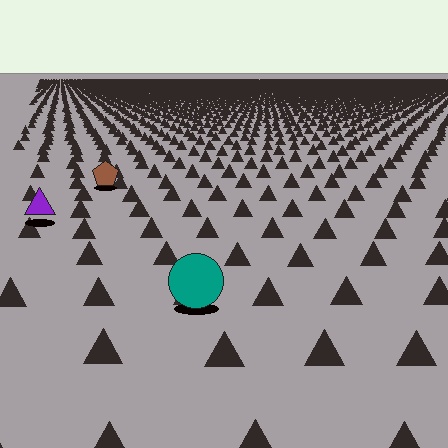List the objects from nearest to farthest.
From nearest to farthest: the teal circle, the purple triangle, the brown pentagon.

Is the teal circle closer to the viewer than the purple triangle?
Yes. The teal circle is closer — you can tell from the texture gradient: the ground texture is coarser near it.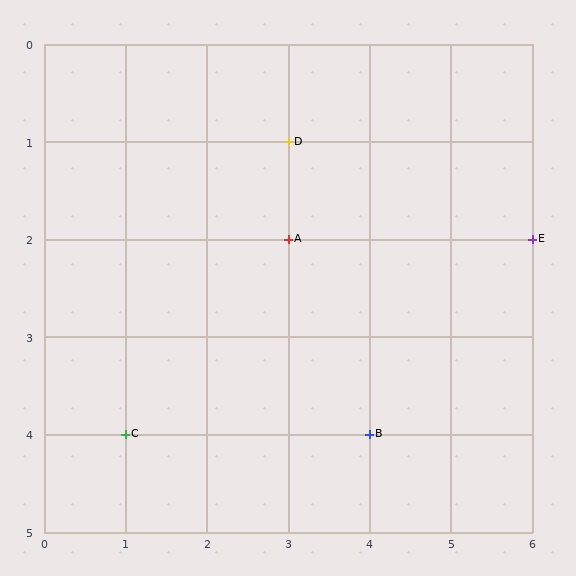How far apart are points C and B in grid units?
Points C and B are 3 columns apart.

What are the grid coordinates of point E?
Point E is at grid coordinates (6, 2).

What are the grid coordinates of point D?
Point D is at grid coordinates (3, 1).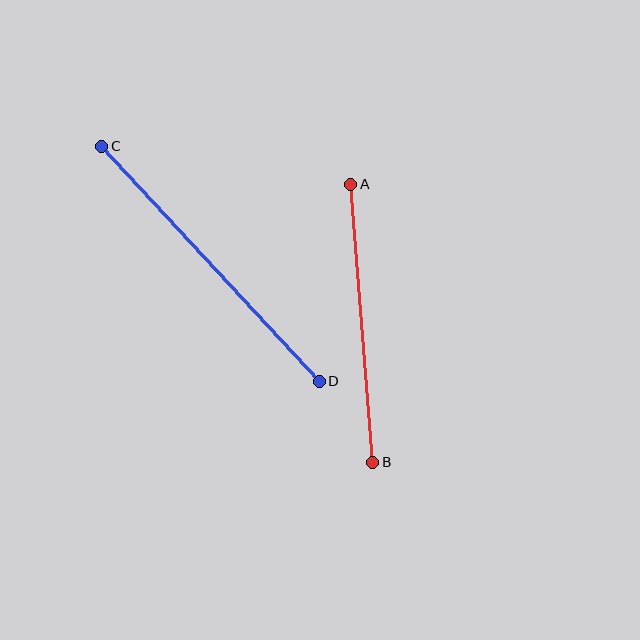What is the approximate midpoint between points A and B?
The midpoint is at approximately (362, 323) pixels.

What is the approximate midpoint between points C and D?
The midpoint is at approximately (210, 264) pixels.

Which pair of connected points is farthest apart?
Points C and D are farthest apart.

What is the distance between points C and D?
The distance is approximately 320 pixels.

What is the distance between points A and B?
The distance is approximately 278 pixels.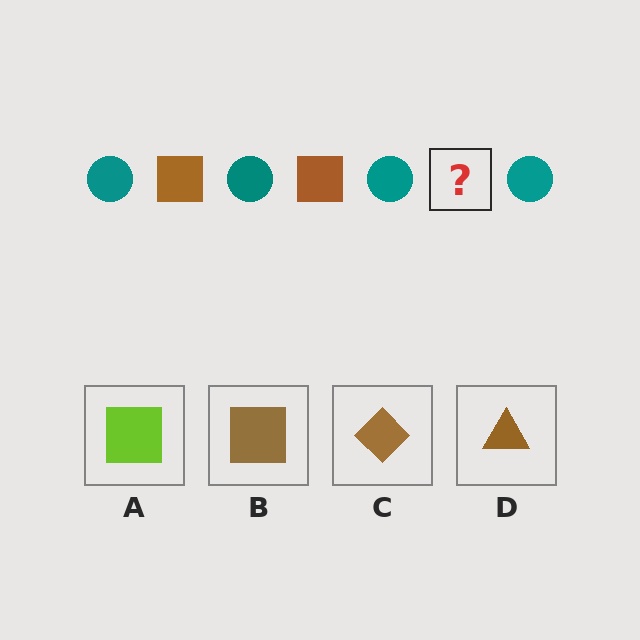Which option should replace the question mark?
Option B.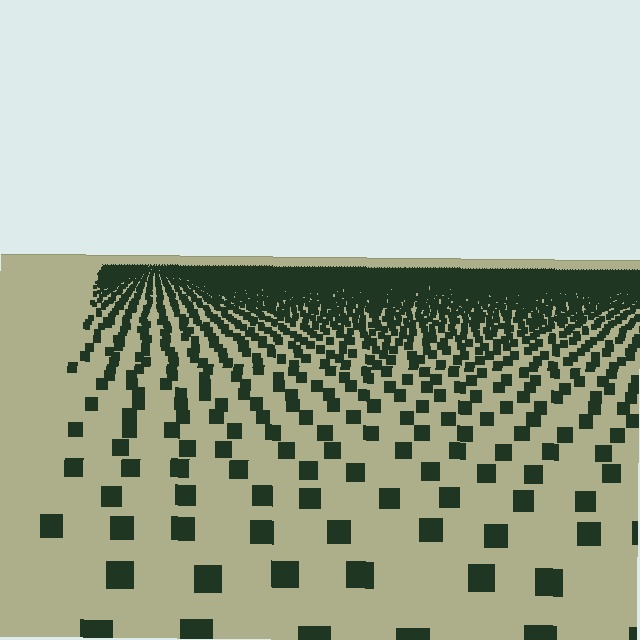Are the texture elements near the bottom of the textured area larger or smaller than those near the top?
Larger. Near the bottom, elements are closer to the viewer and appear at a bigger on-screen size.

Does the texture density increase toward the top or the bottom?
Density increases toward the top.